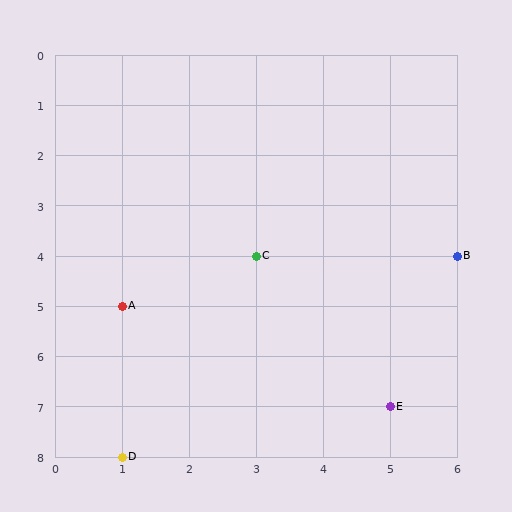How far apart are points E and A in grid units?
Points E and A are 4 columns and 2 rows apart (about 4.5 grid units diagonally).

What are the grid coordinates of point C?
Point C is at grid coordinates (3, 4).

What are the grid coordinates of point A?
Point A is at grid coordinates (1, 5).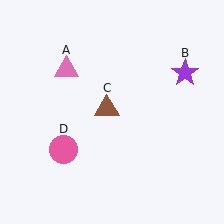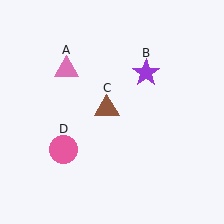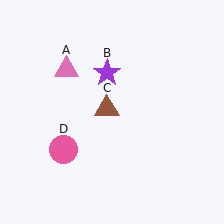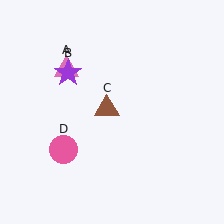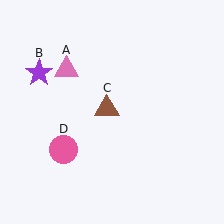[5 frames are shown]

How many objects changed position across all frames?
1 object changed position: purple star (object B).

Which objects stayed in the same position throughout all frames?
Pink triangle (object A) and brown triangle (object C) and pink circle (object D) remained stationary.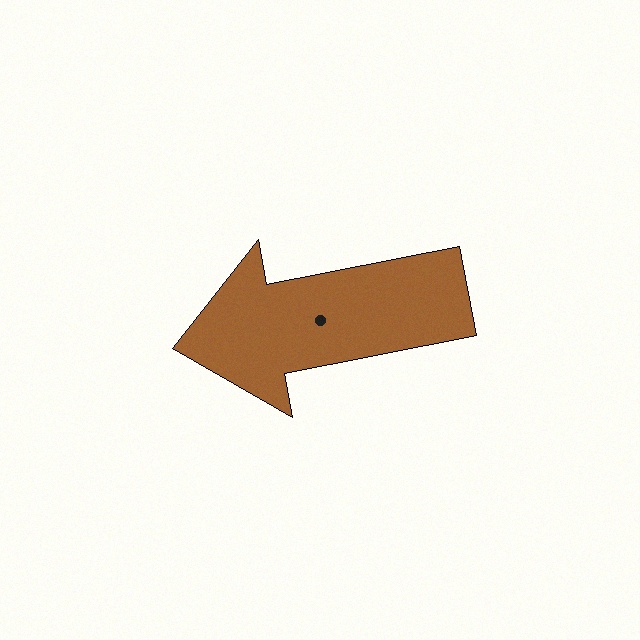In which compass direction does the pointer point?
West.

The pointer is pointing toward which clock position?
Roughly 9 o'clock.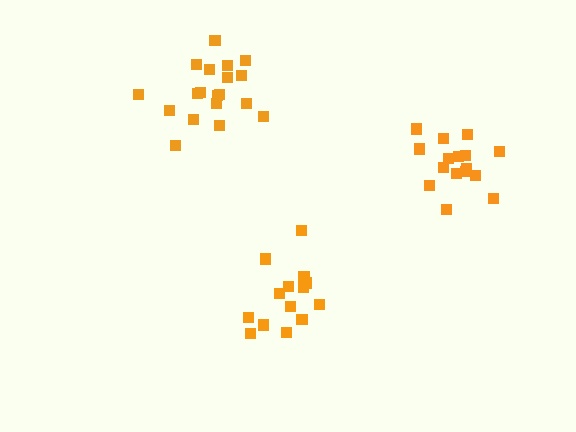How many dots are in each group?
Group 1: 19 dots, Group 2: 14 dots, Group 3: 16 dots (49 total).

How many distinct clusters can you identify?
There are 3 distinct clusters.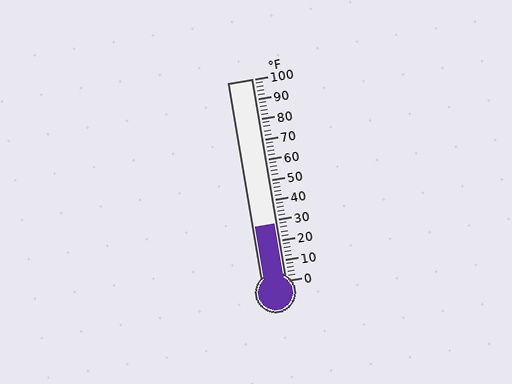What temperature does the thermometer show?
The thermometer shows approximately 28°F.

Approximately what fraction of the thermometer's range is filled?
The thermometer is filled to approximately 30% of its range.